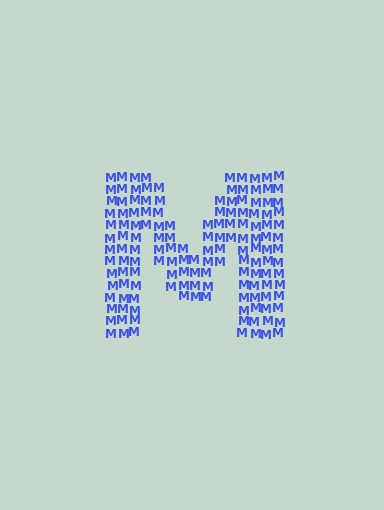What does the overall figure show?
The overall figure shows the letter M.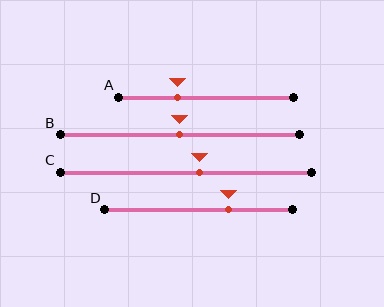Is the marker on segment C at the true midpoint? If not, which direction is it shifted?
No, the marker on segment C is shifted to the right by about 5% of the segment length.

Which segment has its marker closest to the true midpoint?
Segment B has its marker closest to the true midpoint.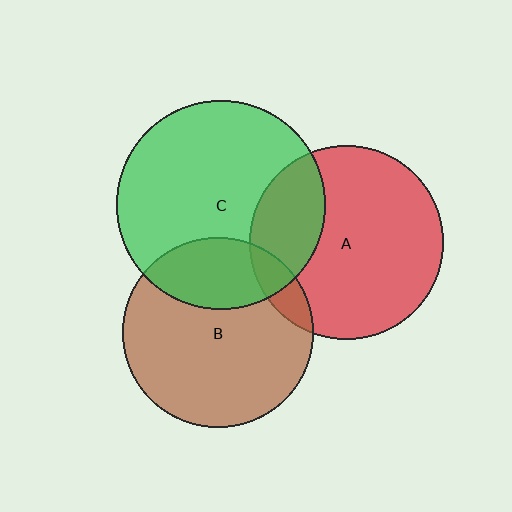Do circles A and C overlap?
Yes.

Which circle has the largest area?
Circle C (green).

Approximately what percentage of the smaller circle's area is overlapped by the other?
Approximately 25%.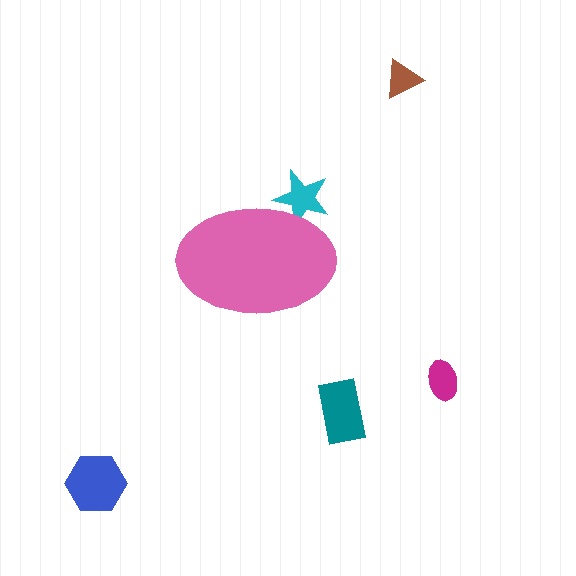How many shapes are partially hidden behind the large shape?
1 shape is partially hidden.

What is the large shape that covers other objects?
A pink ellipse.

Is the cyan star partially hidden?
Yes, the cyan star is partially hidden behind the pink ellipse.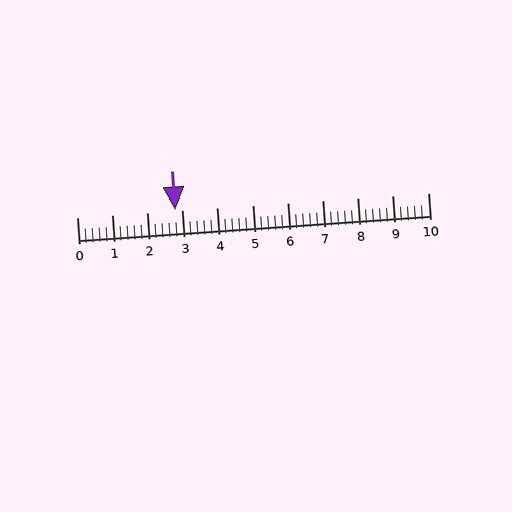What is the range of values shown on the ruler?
The ruler shows values from 0 to 10.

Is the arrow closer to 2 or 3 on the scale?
The arrow is closer to 3.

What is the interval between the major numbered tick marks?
The major tick marks are spaced 1 units apart.